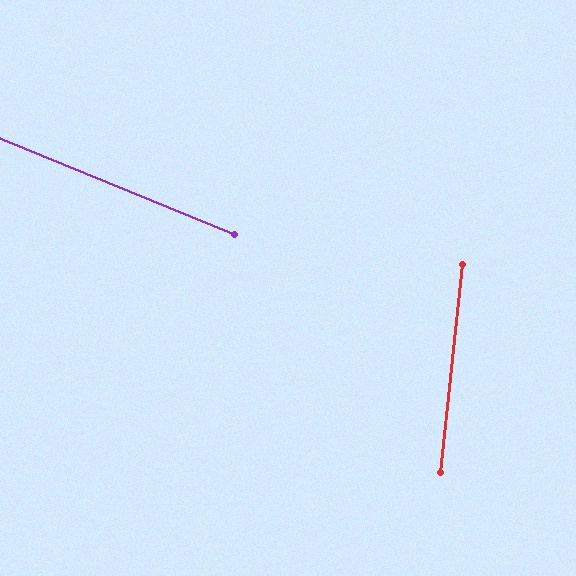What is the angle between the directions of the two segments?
Approximately 74 degrees.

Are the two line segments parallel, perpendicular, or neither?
Neither parallel nor perpendicular — they differ by about 74°.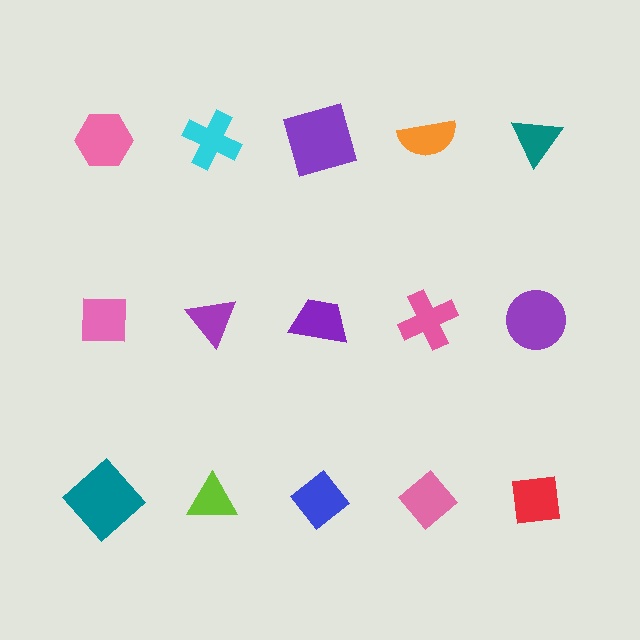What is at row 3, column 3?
A blue diamond.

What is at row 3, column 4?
A pink diamond.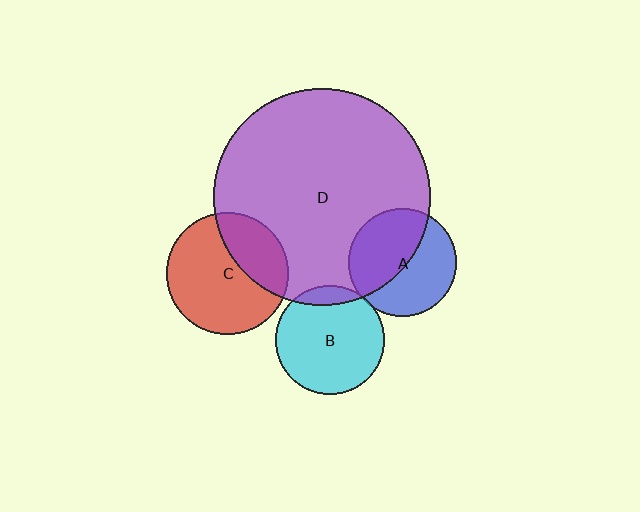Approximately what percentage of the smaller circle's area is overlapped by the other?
Approximately 10%.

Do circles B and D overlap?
Yes.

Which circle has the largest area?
Circle D (purple).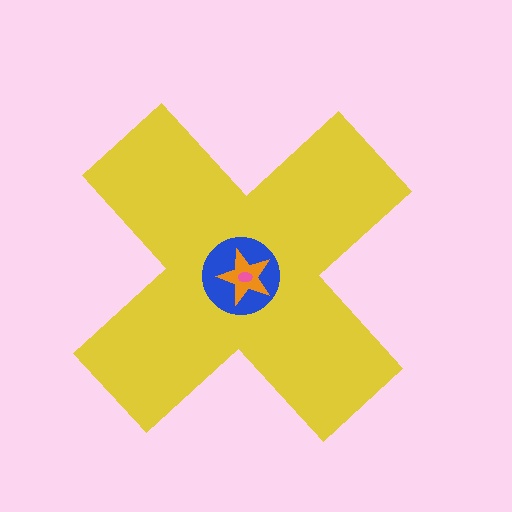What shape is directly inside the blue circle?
The orange star.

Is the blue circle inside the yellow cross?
Yes.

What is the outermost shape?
The yellow cross.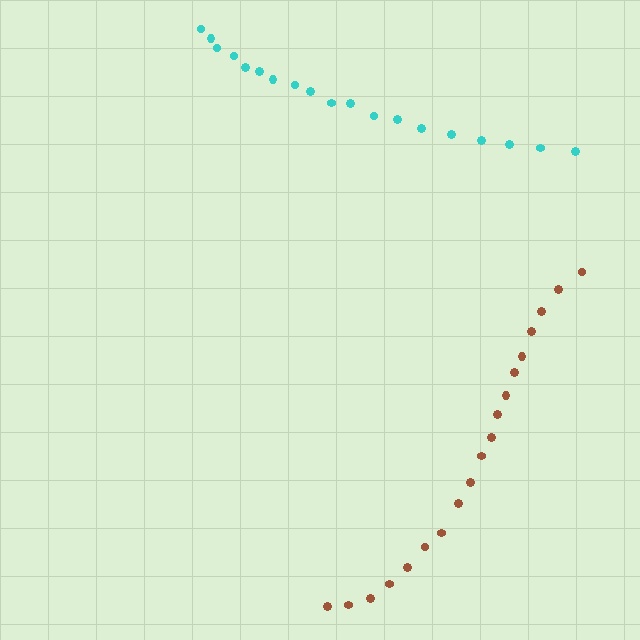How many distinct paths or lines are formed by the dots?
There are 2 distinct paths.